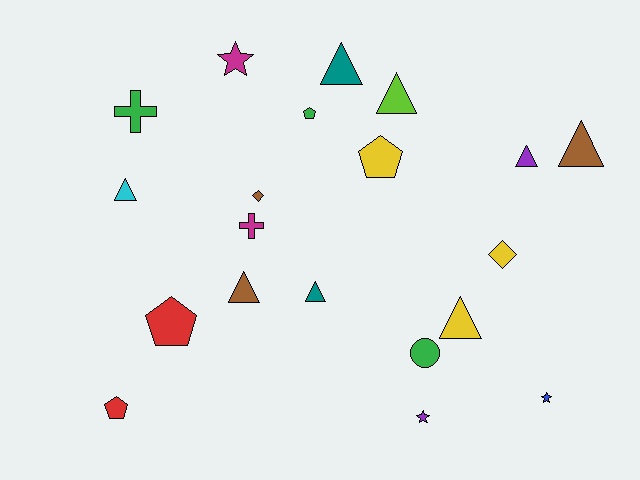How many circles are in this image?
There is 1 circle.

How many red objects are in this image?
There are 2 red objects.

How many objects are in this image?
There are 20 objects.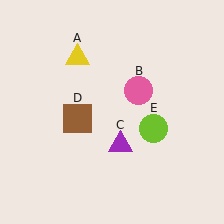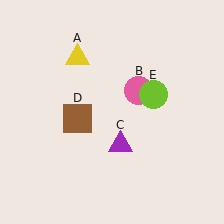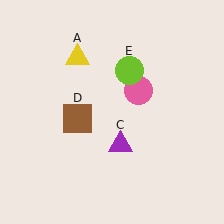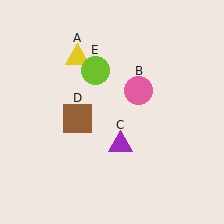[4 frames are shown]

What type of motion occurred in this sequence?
The lime circle (object E) rotated counterclockwise around the center of the scene.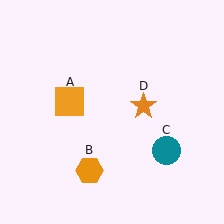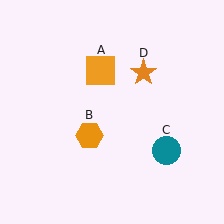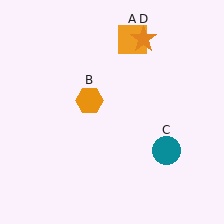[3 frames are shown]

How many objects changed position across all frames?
3 objects changed position: orange square (object A), orange hexagon (object B), orange star (object D).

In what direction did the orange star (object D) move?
The orange star (object D) moved up.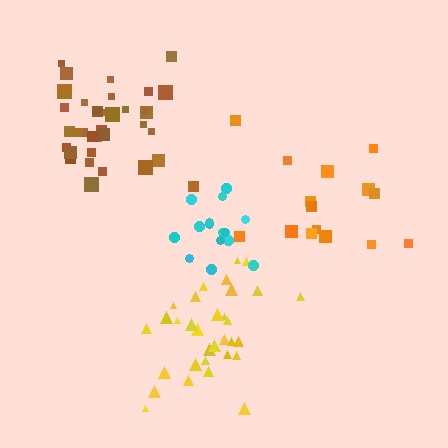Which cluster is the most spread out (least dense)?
Orange.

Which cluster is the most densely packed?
Brown.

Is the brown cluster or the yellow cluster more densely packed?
Brown.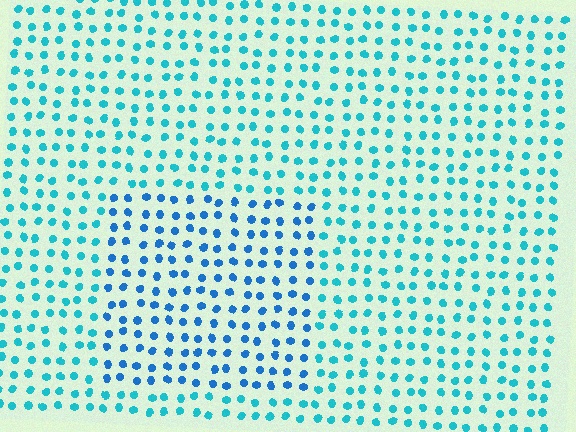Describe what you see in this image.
The image is filled with small cyan elements in a uniform arrangement. A rectangle-shaped region is visible where the elements are tinted to a slightly different hue, forming a subtle color boundary.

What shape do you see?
I see a rectangle.